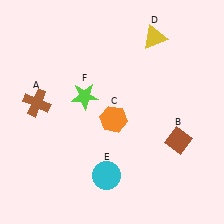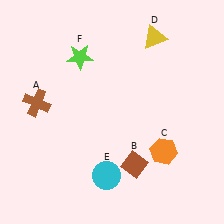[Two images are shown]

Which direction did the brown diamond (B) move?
The brown diamond (B) moved left.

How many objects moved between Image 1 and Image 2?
3 objects moved between the two images.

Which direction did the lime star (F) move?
The lime star (F) moved up.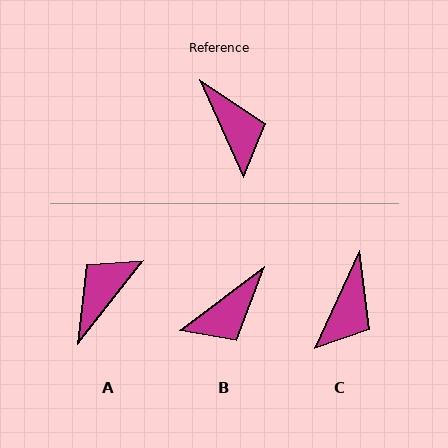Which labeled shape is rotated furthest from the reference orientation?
A, about 118 degrees away.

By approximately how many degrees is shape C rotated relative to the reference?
Approximately 49 degrees clockwise.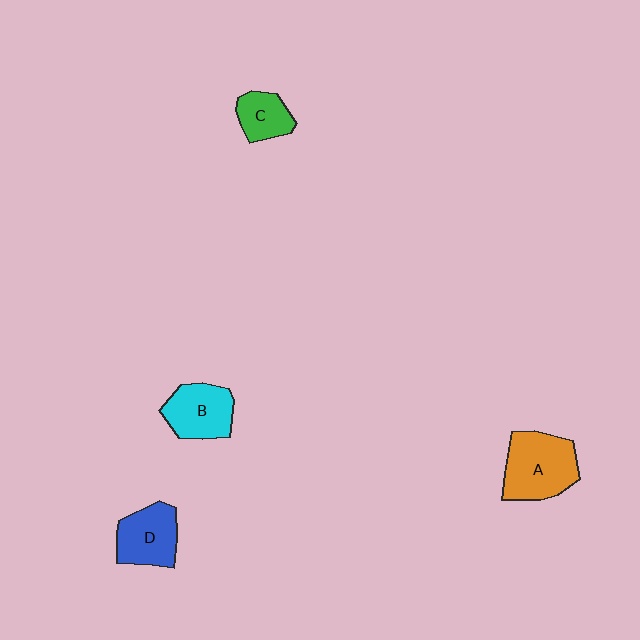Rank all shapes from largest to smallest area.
From largest to smallest: A (orange), B (cyan), D (blue), C (green).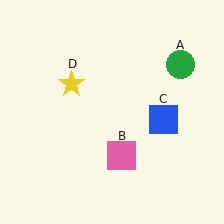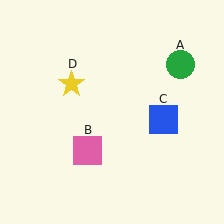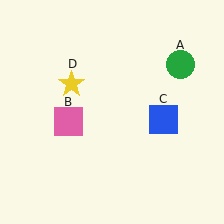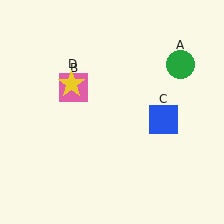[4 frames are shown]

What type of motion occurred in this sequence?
The pink square (object B) rotated clockwise around the center of the scene.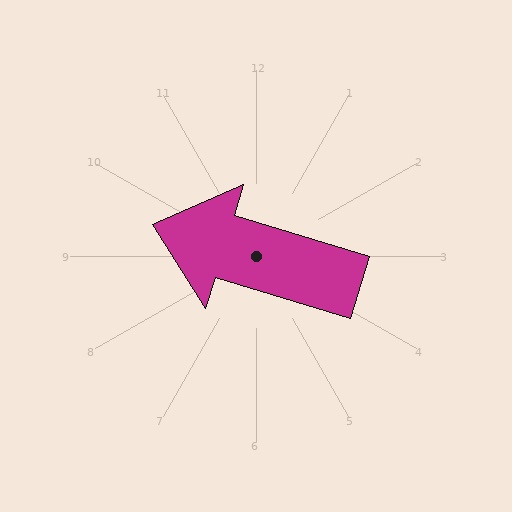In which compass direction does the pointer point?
West.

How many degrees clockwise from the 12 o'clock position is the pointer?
Approximately 287 degrees.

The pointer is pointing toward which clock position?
Roughly 10 o'clock.